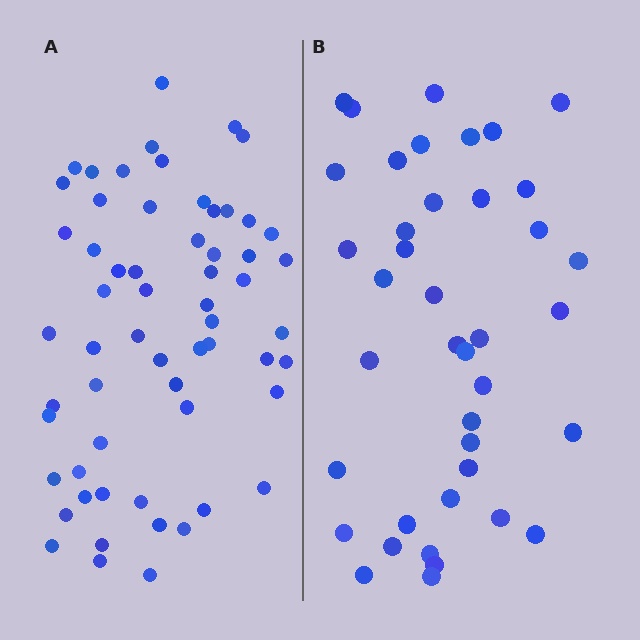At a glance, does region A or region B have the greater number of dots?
Region A (the left region) has more dots.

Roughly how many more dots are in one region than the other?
Region A has approximately 20 more dots than region B.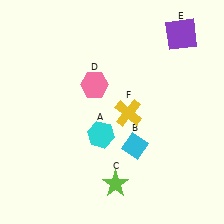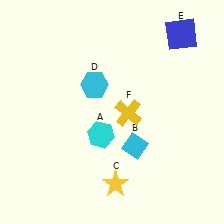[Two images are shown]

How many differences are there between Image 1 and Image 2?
There are 3 differences between the two images.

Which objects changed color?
C changed from lime to yellow. D changed from pink to cyan. E changed from purple to blue.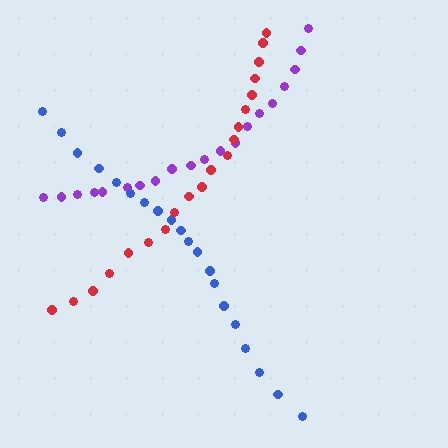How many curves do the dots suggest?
There are 3 distinct paths.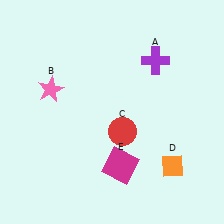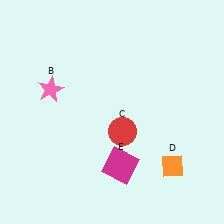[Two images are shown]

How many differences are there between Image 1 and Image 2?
There is 1 difference between the two images.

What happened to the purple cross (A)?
The purple cross (A) was removed in Image 2. It was in the top-right area of Image 1.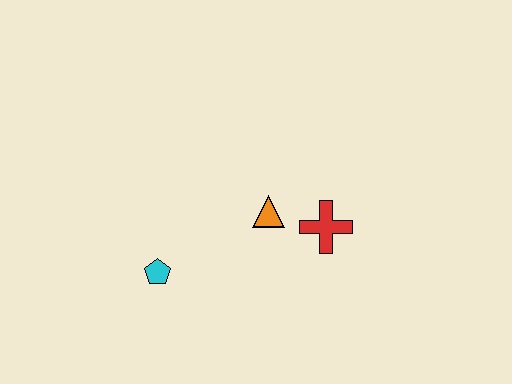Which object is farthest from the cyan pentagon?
The red cross is farthest from the cyan pentagon.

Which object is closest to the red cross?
The orange triangle is closest to the red cross.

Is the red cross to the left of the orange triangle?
No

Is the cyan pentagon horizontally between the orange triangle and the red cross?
No